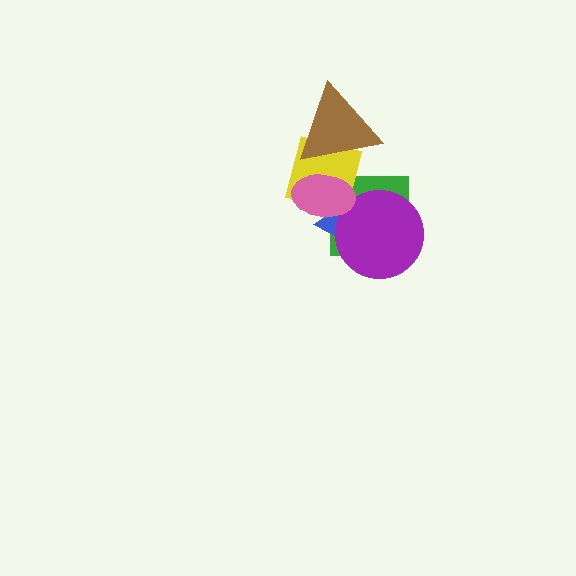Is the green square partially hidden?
Yes, it is partially covered by another shape.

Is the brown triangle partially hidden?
Yes, it is partially covered by another shape.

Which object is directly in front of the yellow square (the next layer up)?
The brown triangle is directly in front of the yellow square.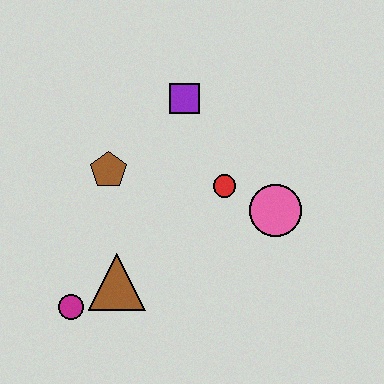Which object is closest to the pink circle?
The red circle is closest to the pink circle.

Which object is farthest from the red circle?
The magenta circle is farthest from the red circle.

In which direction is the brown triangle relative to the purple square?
The brown triangle is below the purple square.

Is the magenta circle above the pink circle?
No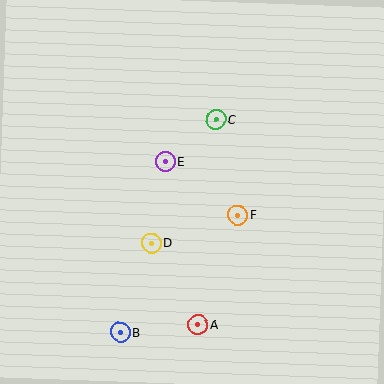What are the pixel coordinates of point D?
Point D is at (151, 243).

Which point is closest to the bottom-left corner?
Point B is closest to the bottom-left corner.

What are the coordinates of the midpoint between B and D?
The midpoint between B and D is at (136, 288).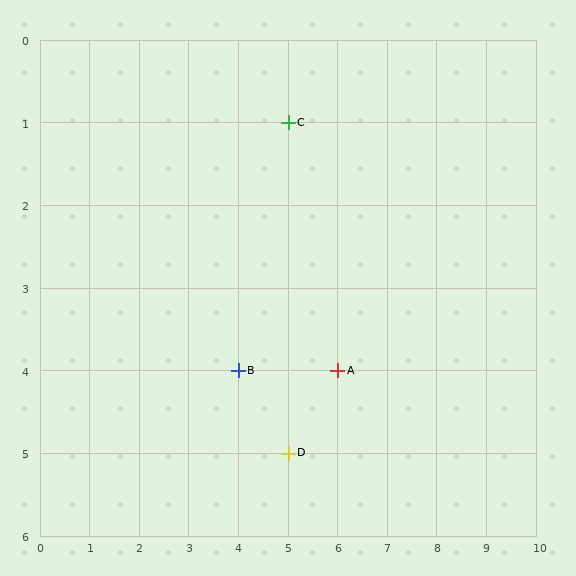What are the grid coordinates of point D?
Point D is at grid coordinates (5, 5).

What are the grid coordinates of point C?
Point C is at grid coordinates (5, 1).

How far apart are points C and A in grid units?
Points C and A are 1 column and 3 rows apart (about 3.2 grid units diagonally).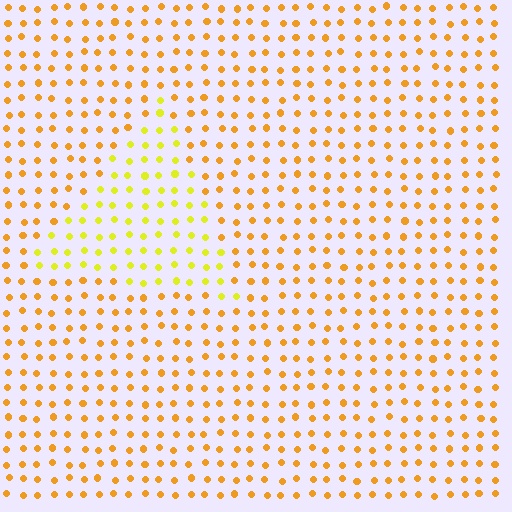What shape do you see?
I see a triangle.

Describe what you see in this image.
The image is filled with small orange elements in a uniform arrangement. A triangle-shaped region is visible where the elements are tinted to a slightly different hue, forming a subtle color boundary.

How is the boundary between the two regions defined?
The boundary is defined purely by a slight shift in hue (about 29 degrees). Spacing, size, and orientation are identical on both sides.